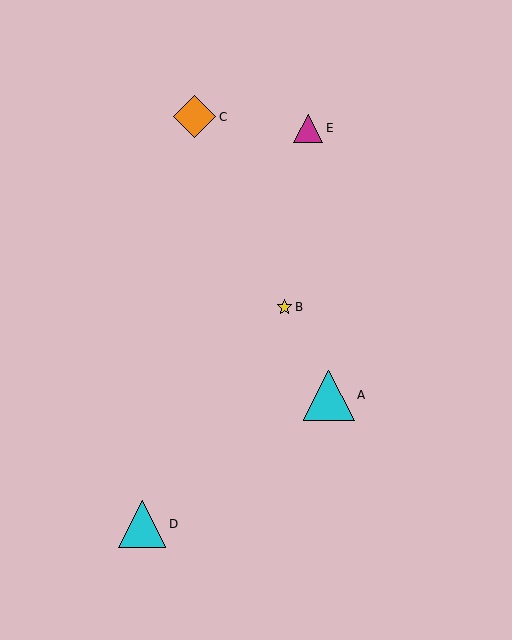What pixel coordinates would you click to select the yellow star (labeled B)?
Click at (284, 307) to select the yellow star B.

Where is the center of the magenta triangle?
The center of the magenta triangle is at (308, 128).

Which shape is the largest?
The cyan triangle (labeled A) is the largest.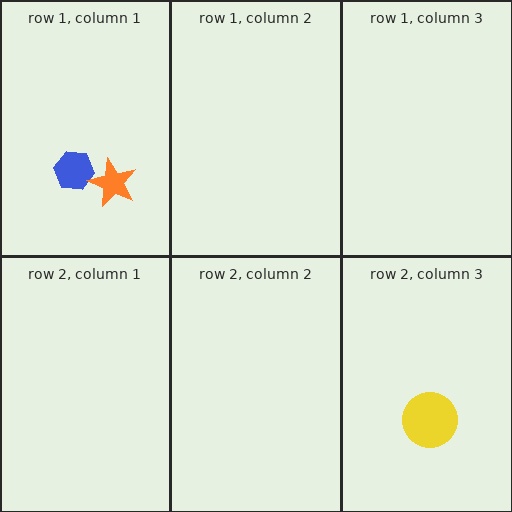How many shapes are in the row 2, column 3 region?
1.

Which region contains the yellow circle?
The row 2, column 3 region.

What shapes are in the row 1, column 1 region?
The blue hexagon, the orange star.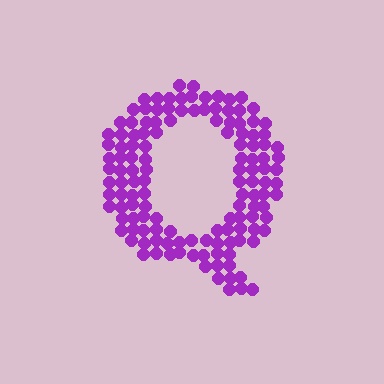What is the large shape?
The large shape is the letter Q.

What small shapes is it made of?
It is made of small circles.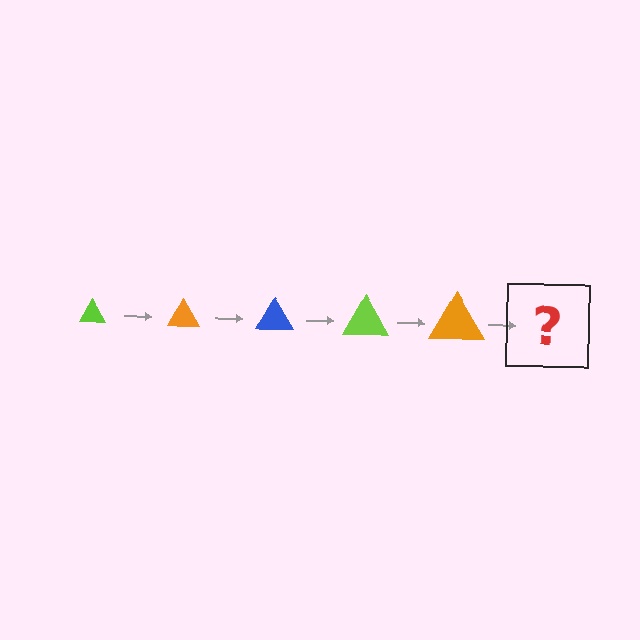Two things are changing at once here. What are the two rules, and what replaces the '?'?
The two rules are that the triangle grows larger each step and the color cycles through lime, orange, and blue. The '?' should be a blue triangle, larger than the previous one.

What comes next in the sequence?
The next element should be a blue triangle, larger than the previous one.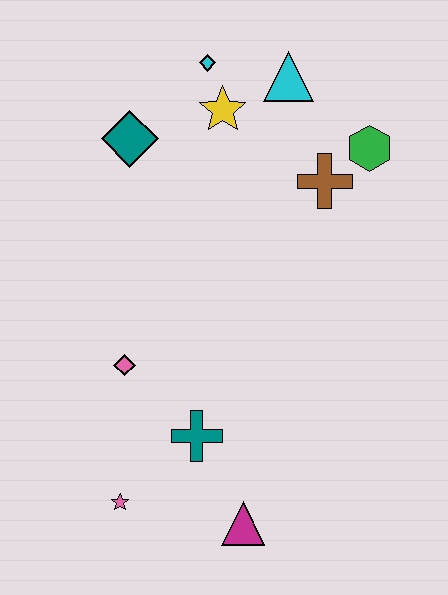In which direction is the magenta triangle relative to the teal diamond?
The magenta triangle is below the teal diamond.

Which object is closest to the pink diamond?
The teal cross is closest to the pink diamond.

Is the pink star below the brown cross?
Yes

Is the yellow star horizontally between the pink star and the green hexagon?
Yes